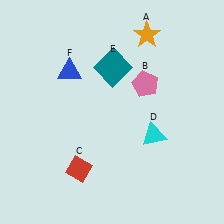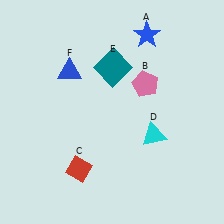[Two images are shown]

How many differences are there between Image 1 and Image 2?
There is 1 difference between the two images.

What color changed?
The star (A) changed from orange in Image 1 to blue in Image 2.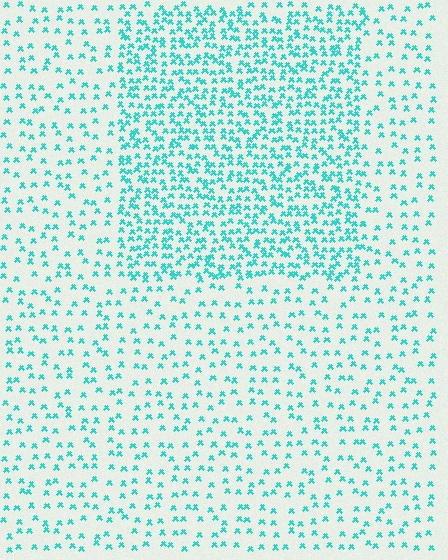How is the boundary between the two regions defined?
The boundary is defined by a change in element density (approximately 2.3x ratio). All elements are the same color, size, and shape.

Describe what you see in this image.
The image contains small cyan elements arranged at two different densities. A rectangle-shaped region is visible where the elements are more densely packed than the surrounding area.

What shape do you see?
I see a rectangle.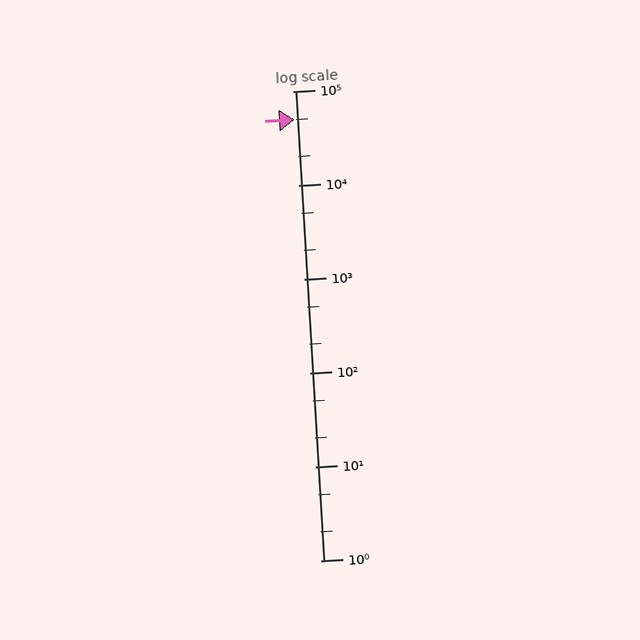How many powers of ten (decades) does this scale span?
The scale spans 5 decades, from 1 to 100000.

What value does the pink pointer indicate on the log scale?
The pointer indicates approximately 50000.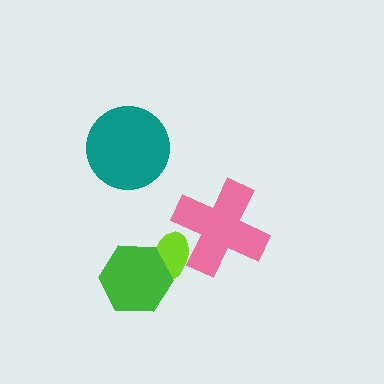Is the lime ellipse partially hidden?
Yes, it is partially covered by another shape.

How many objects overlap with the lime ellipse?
2 objects overlap with the lime ellipse.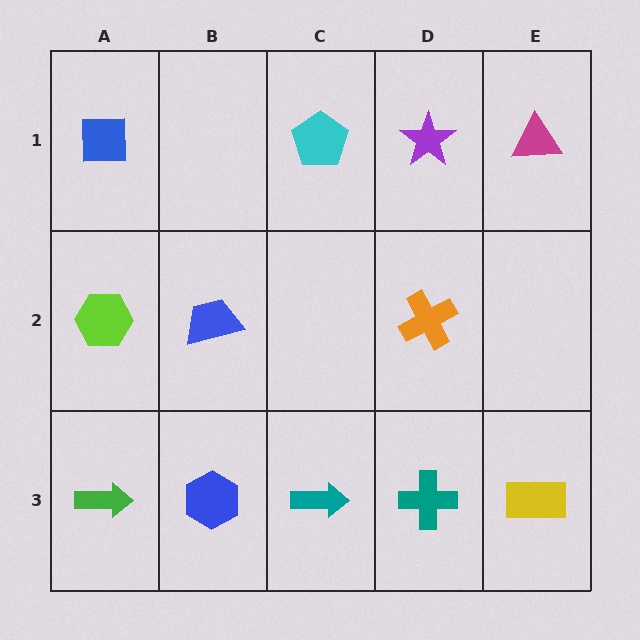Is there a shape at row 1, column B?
No, that cell is empty.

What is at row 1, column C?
A cyan pentagon.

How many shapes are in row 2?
3 shapes.